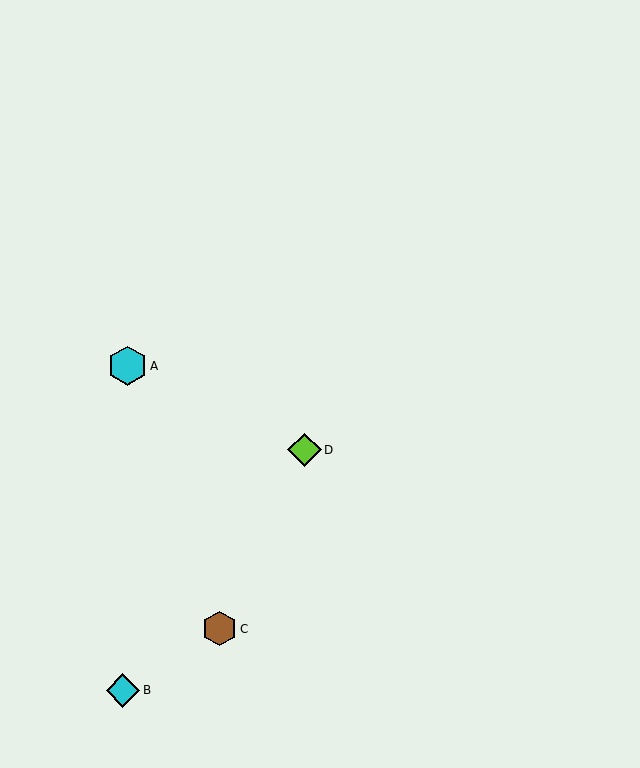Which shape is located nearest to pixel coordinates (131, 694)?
The cyan diamond (labeled B) at (123, 690) is nearest to that location.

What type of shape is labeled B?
Shape B is a cyan diamond.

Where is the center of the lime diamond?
The center of the lime diamond is at (304, 450).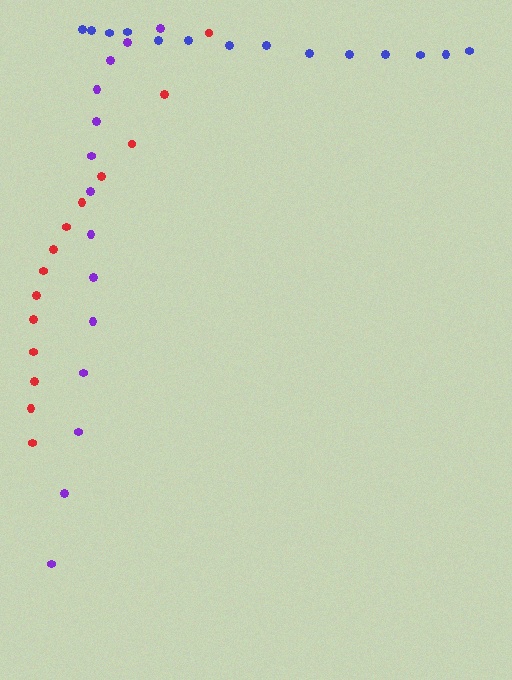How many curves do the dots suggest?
There are 3 distinct paths.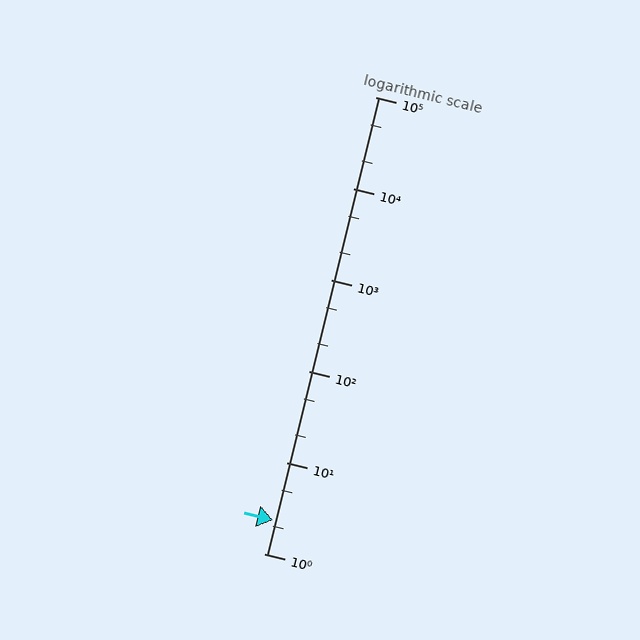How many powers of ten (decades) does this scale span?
The scale spans 5 decades, from 1 to 100000.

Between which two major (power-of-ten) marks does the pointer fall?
The pointer is between 1 and 10.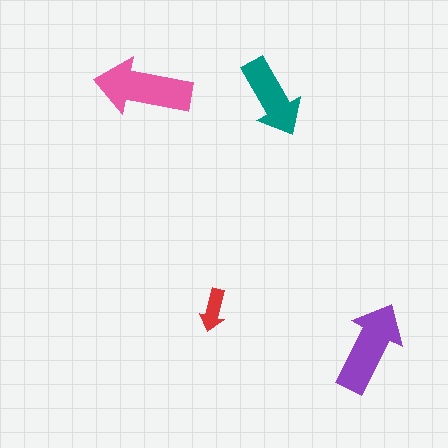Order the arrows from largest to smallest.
the pink one, the purple one, the teal one, the red one.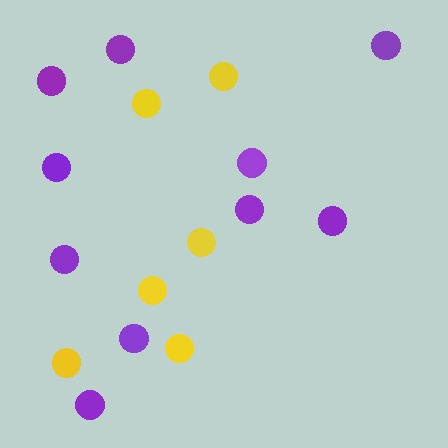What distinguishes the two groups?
There are 2 groups: one group of purple circles (10) and one group of yellow circles (6).